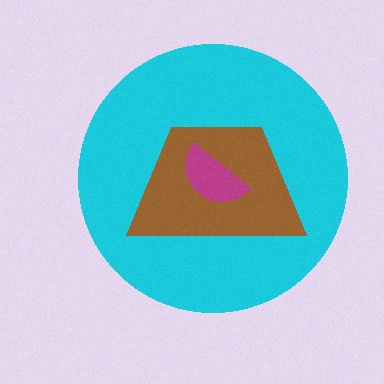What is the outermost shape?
The cyan circle.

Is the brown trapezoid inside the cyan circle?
Yes.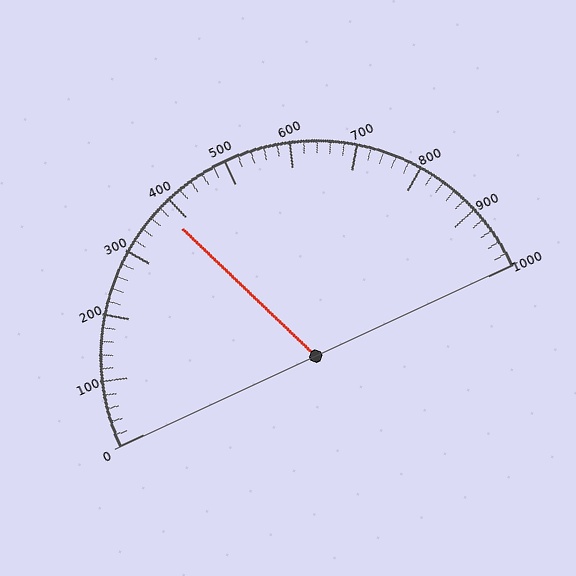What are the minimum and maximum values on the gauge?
The gauge ranges from 0 to 1000.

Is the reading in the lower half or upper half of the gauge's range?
The reading is in the lower half of the range (0 to 1000).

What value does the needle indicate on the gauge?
The needle indicates approximately 380.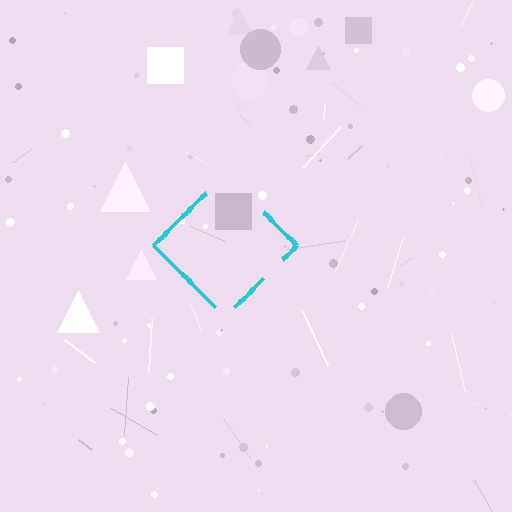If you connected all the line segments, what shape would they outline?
They would outline a diamond.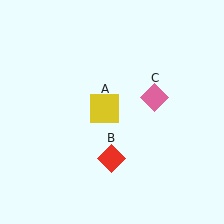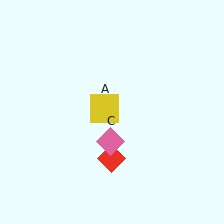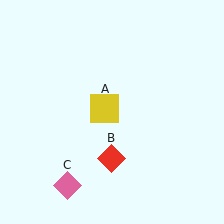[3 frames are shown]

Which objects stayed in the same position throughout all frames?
Yellow square (object A) and red diamond (object B) remained stationary.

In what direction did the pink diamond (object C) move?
The pink diamond (object C) moved down and to the left.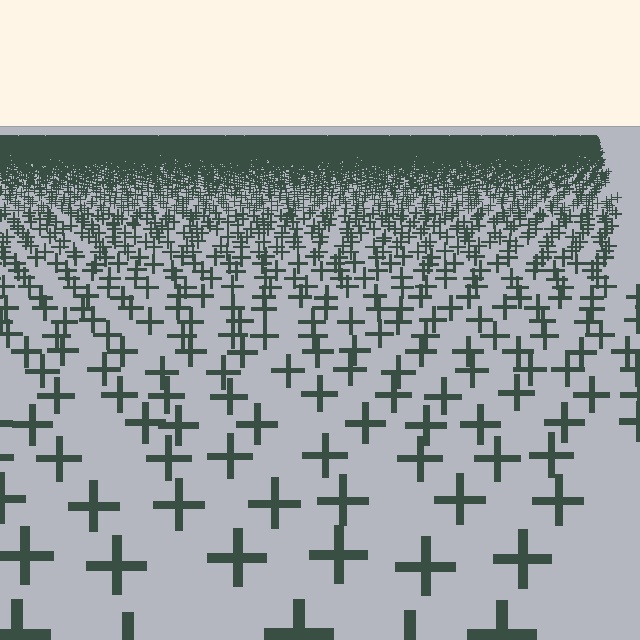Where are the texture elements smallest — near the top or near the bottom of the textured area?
Near the top.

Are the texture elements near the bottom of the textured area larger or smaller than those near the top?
Larger. Near the bottom, elements are closer to the viewer and appear at a bigger on-screen size.